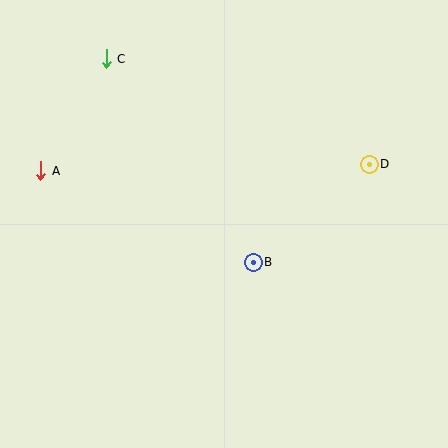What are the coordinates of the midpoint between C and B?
The midpoint between C and B is at (180, 160).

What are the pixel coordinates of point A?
Point A is at (41, 171).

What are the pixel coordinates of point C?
Point C is at (106, 59).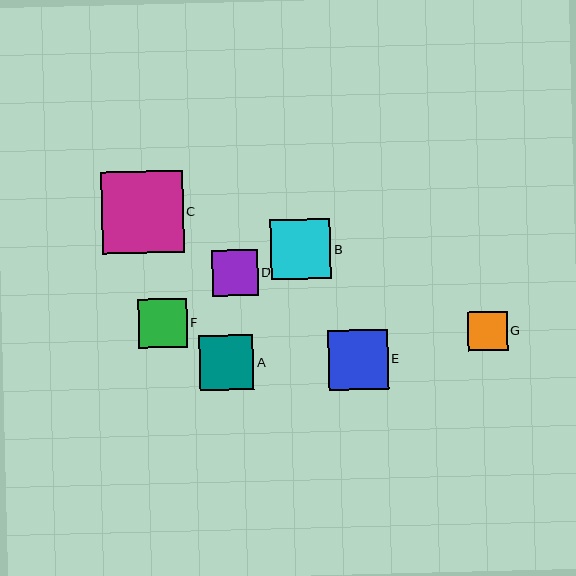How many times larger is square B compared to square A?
Square B is approximately 1.1 times the size of square A.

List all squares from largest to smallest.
From largest to smallest: C, B, E, A, F, D, G.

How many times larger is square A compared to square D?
Square A is approximately 1.2 times the size of square D.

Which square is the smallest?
Square G is the smallest with a size of approximately 39 pixels.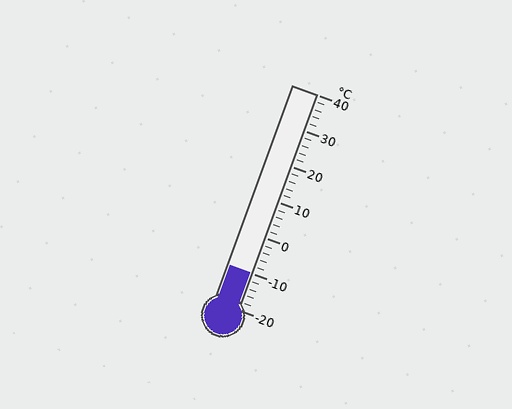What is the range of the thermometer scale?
The thermometer scale ranges from -20°C to 40°C.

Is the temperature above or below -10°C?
The temperature is at -10°C.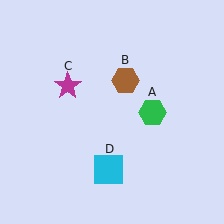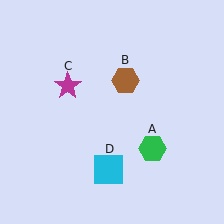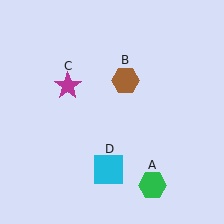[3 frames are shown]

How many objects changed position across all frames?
1 object changed position: green hexagon (object A).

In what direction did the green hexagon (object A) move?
The green hexagon (object A) moved down.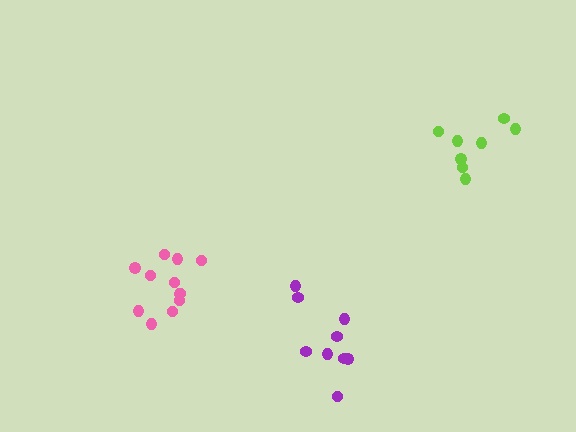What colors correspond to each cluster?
The clusters are colored: purple, lime, pink.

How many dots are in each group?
Group 1: 9 dots, Group 2: 8 dots, Group 3: 12 dots (29 total).